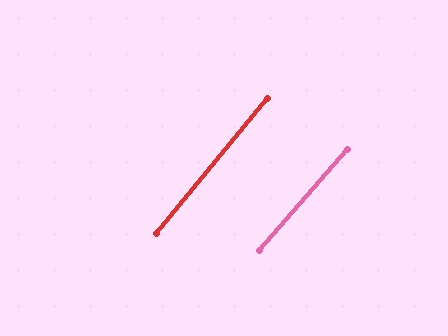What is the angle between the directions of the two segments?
Approximately 2 degrees.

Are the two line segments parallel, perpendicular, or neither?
Parallel — their directions differ by only 1.5°.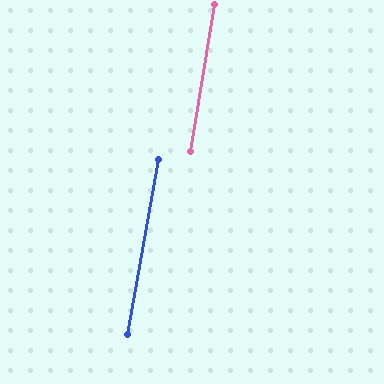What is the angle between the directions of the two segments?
Approximately 1 degree.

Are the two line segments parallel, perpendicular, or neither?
Parallel — their directions differ by only 1.2°.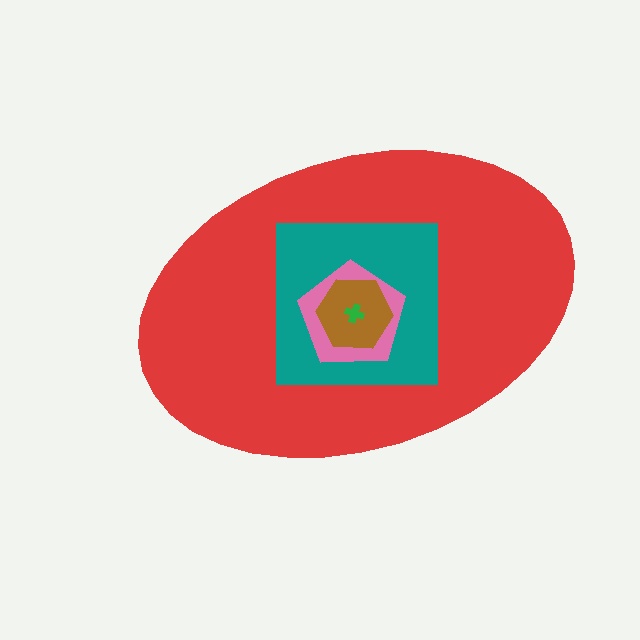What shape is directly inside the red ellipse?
The teal square.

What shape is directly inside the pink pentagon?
The brown hexagon.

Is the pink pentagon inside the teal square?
Yes.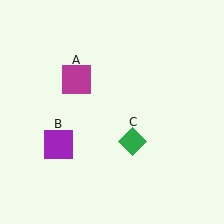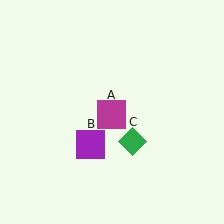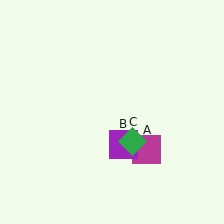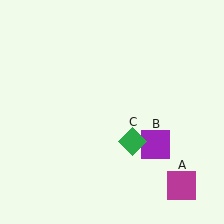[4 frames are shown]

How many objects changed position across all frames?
2 objects changed position: magenta square (object A), purple square (object B).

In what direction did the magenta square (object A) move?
The magenta square (object A) moved down and to the right.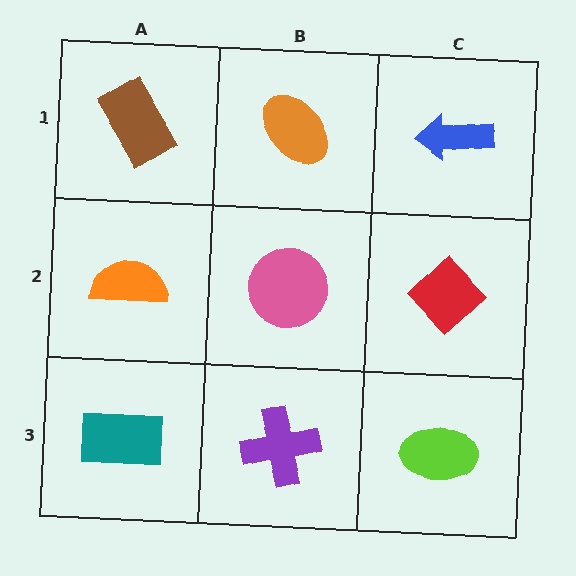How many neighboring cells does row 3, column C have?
2.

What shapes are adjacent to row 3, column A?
An orange semicircle (row 2, column A), a purple cross (row 3, column B).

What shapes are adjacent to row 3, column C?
A red diamond (row 2, column C), a purple cross (row 3, column B).